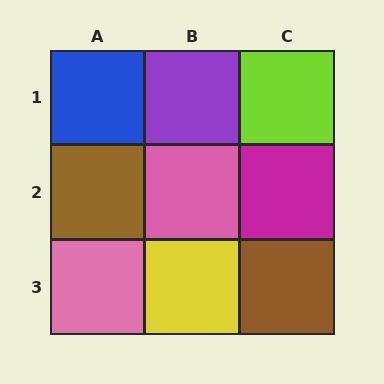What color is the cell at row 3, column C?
Brown.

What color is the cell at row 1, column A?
Blue.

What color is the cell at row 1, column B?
Purple.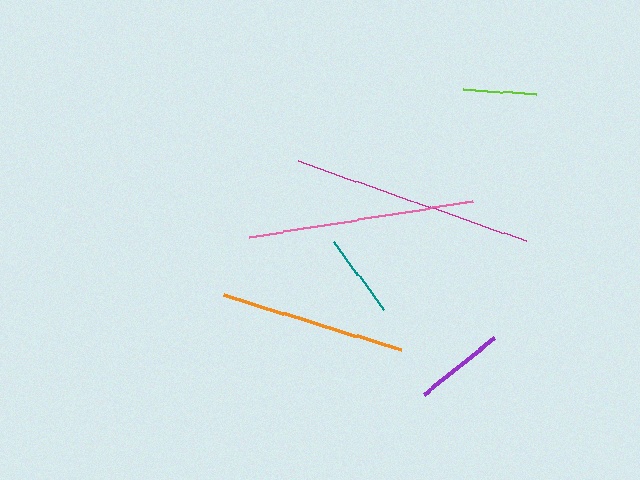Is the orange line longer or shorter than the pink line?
The pink line is longer than the orange line.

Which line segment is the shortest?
The lime line is the shortest at approximately 73 pixels.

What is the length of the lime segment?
The lime segment is approximately 73 pixels long.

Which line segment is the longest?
The magenta line is the longest at approximately 242 pixels.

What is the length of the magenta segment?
The magenta segment is approximately 242 pixels long.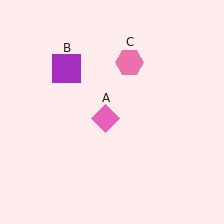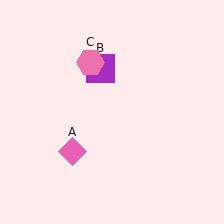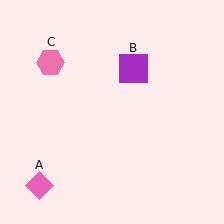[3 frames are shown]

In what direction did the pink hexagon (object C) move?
The pink hexagon (object C) moved left.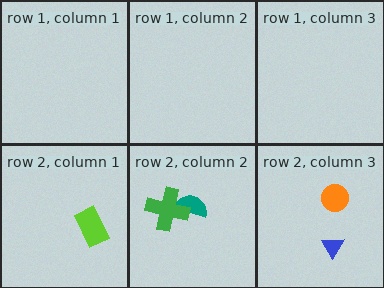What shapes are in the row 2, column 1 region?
The lime rectangle.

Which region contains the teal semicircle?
The row 2, column 2 region.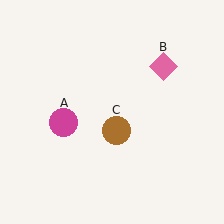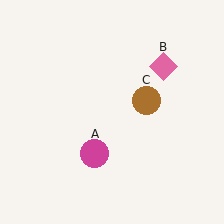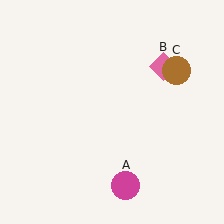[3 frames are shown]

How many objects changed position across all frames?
2 objects changed position: magenta circle (object A), brown circle (object C).